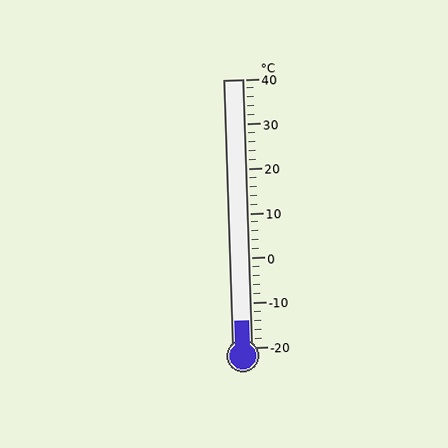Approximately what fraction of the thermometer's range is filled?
The thermometer is filled to approximately 10% of its range.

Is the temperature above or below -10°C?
The temperature is below -10°C.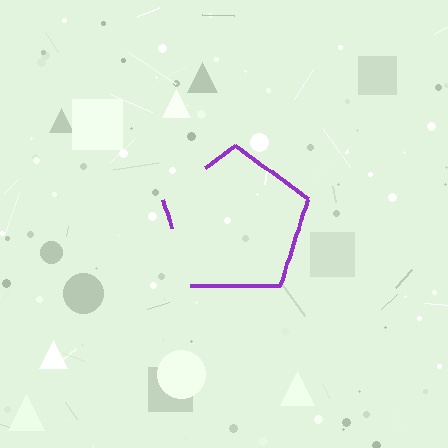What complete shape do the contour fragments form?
The contour fragments form a pentagon.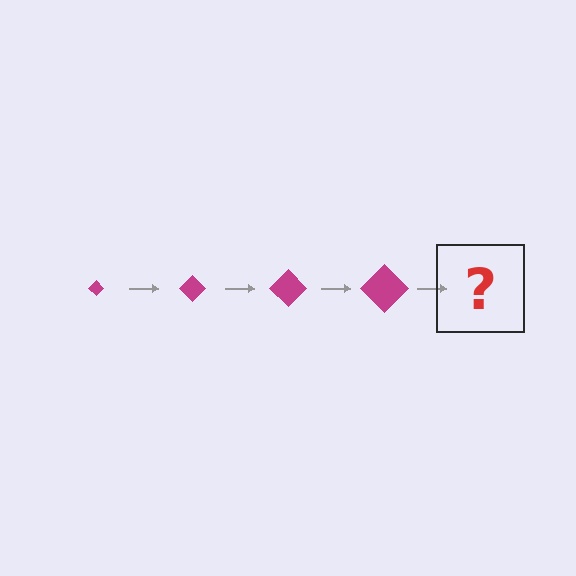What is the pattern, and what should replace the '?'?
The pattern is that the diamond gets progressively larger each step. The '?' should be a magenta diamond, larger than the previous one.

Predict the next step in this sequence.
The next step is a magenta diamond, larger than the previous one.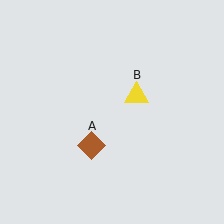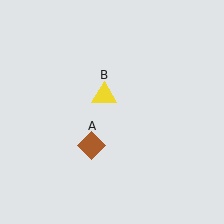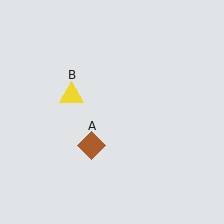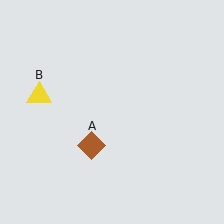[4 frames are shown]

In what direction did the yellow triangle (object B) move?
The yellow triangle (object B) moved left.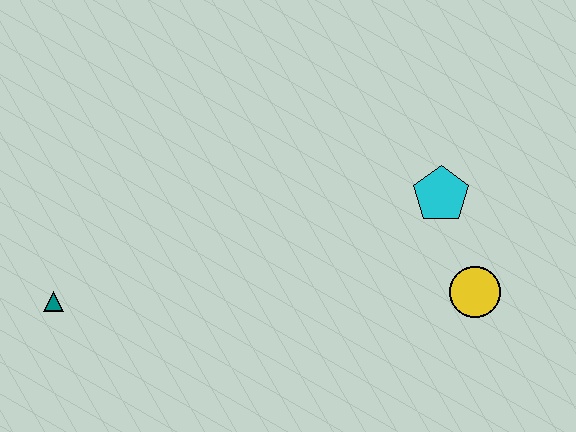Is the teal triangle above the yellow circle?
No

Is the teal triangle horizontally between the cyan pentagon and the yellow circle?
No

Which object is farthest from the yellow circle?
The teal triangle is farthest from the yellow circle.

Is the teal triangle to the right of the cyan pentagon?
No